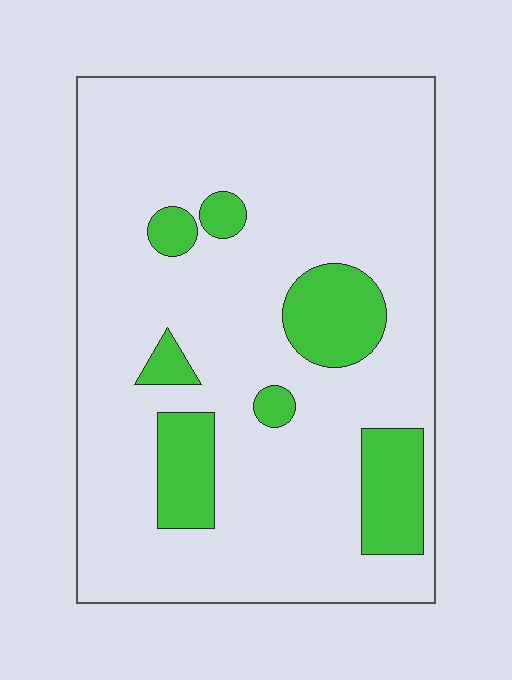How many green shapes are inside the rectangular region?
7.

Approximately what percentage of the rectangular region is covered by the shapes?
Approximately 15%.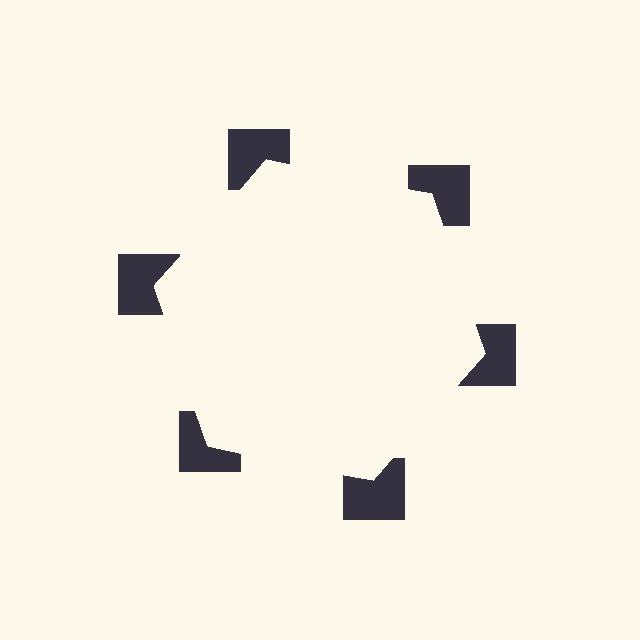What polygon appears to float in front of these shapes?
An illusory hexagon — its edges are inferred from the aligned wedge cuts in the notched squares, not physically drawn.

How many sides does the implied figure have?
6 sides.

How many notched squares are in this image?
There are 6 — one at each vertex of the illusory hexagon.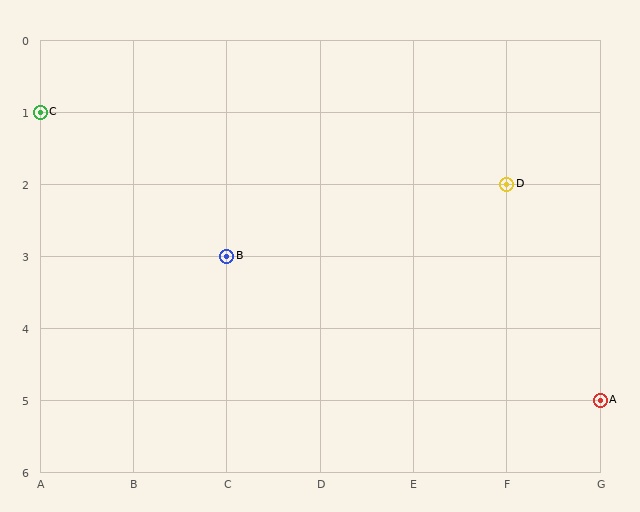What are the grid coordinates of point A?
Point A is at grid coordinates (G, 5).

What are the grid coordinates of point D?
Point D is at grid coordinates (F, 2).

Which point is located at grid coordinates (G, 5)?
Point A is at (G, 5).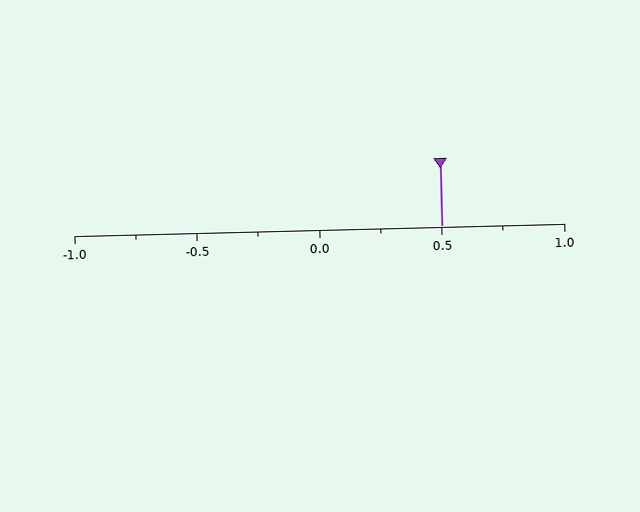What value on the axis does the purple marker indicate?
The marker indicates approximately 0.5.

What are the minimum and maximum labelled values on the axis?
The axis runs from -1.0 to 1.0.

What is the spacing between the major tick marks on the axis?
The major ticks are spaced 0.5 apart.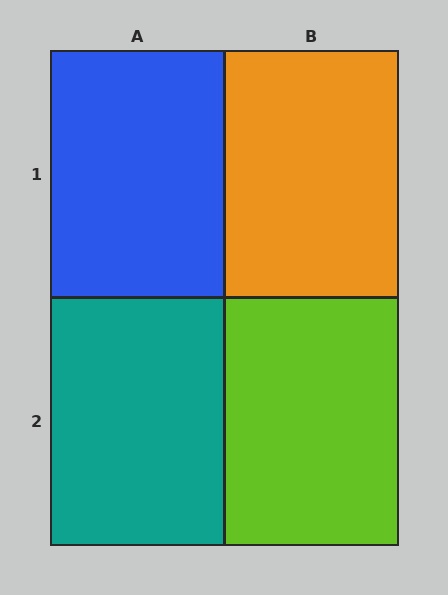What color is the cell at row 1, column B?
Orange.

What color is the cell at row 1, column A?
Blue.